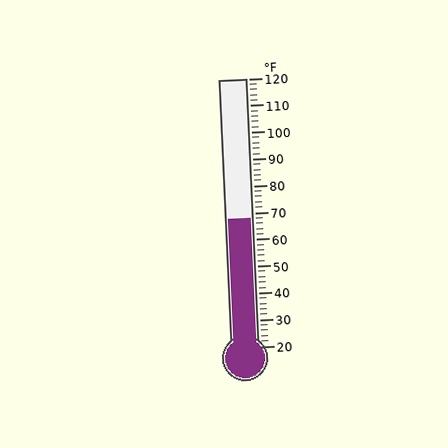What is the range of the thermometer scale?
The thermometer scale ranges from 20°F to 120°F.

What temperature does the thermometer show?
The thermometer shows approximately 68°F.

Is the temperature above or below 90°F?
The temperature is below 90°F.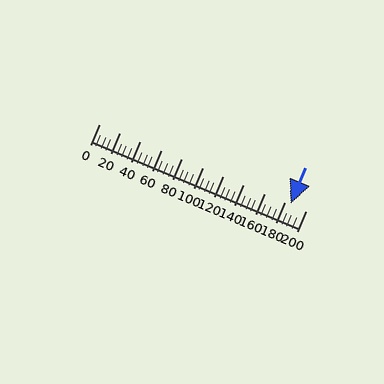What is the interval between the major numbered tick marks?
The major tick marks are spaced 20 units apart.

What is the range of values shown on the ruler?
The ruler shows values from 0 to 200.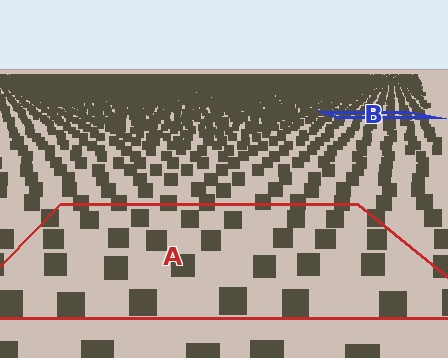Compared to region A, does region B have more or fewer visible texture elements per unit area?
Region B has more texture elements per unit area — they are packed more densely because it is farther away.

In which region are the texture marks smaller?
The texture marks are smaller in region B, because it is farther away.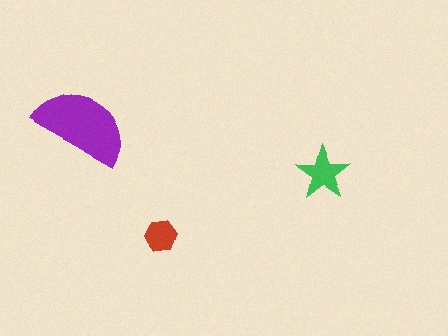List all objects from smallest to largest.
The red hexagon, the green star, the purple semicircle.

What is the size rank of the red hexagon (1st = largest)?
3rd.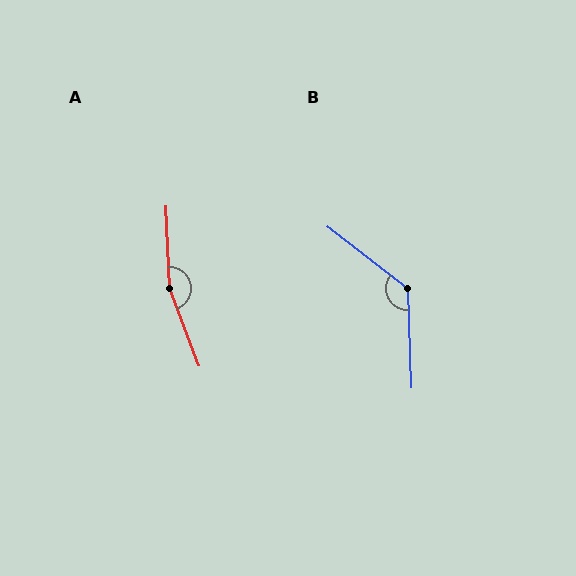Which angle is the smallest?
B, at approximately 130 degrees.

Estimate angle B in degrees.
Approximately 130 degrees.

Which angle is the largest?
A, at approximately 161 degrees.